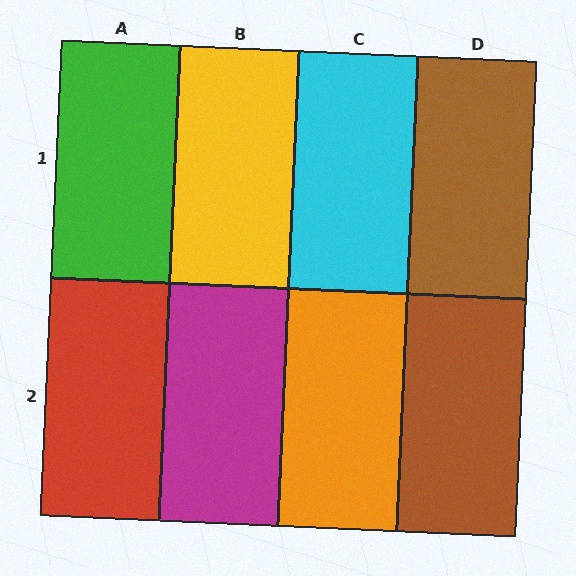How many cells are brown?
2 cells are brown.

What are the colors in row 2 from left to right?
Red, magenta, orange, brown.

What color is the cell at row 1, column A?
Green.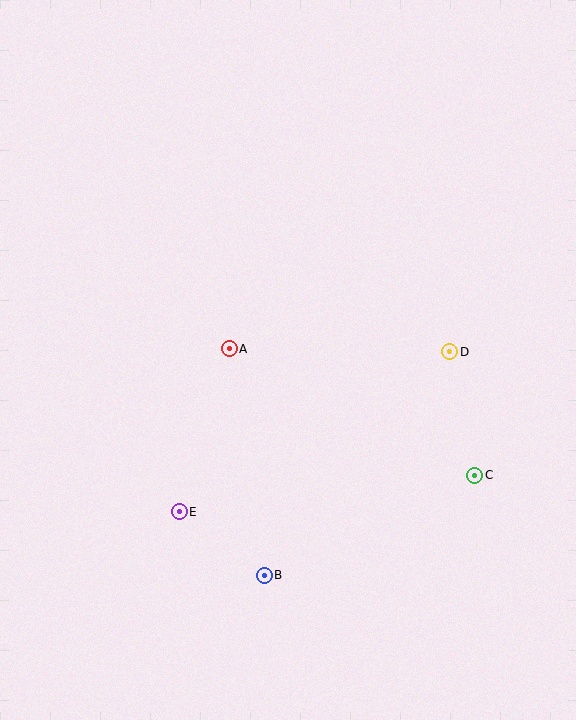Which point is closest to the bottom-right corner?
Point C is closest to the bottom-right corner.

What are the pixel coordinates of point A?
Point A is at (229, 349).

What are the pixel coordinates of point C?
Point C is at (475, 475).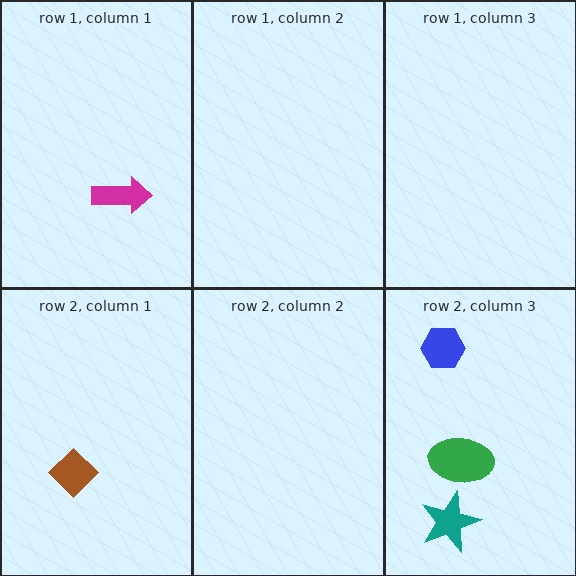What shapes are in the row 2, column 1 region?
The brown diamond.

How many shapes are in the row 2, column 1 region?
1.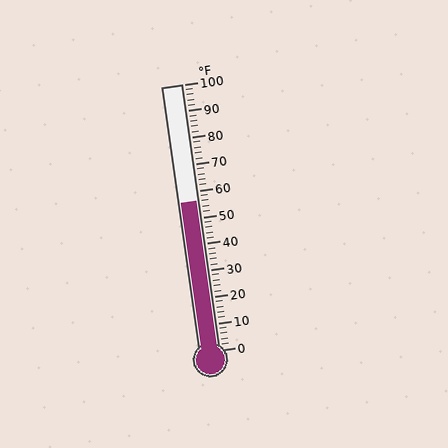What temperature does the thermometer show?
The thermometer shows approximately 56°F.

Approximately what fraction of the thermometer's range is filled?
The thermometer is filled to approximately 55% of its range.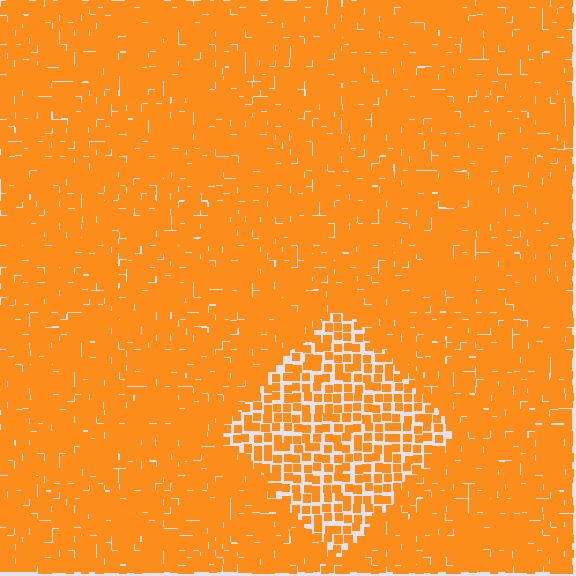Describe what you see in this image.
The image contains small orange elements arranged at two different densities. A diamond-shaped region is visible where the elements are less densely packed than the surrounding area.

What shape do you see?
I see a diamond.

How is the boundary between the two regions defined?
The boundary is defined by a change in element density (approximately 1.8x ratio). All elements are the same color, size, and shape.